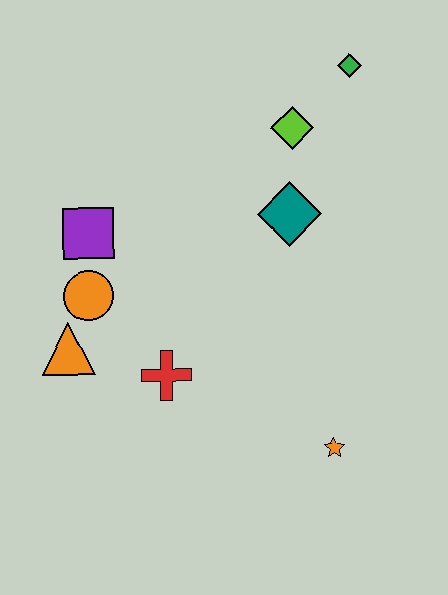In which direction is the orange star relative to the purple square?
The orange star is to the right of the purple square.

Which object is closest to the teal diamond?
The lime diamond is closest to the teal diamond.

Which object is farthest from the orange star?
The green diamond is farthest from the orange star.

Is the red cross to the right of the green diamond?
No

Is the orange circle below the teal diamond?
Yes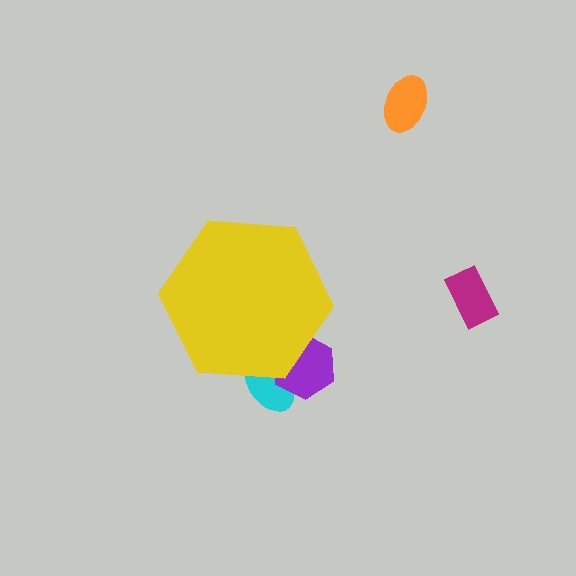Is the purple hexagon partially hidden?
Yes, the purple hexagon is partially hidden behind the yellow hexagon.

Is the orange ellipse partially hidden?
No, the orange ellipse is fully visible.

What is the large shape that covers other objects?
A yellow hexagon.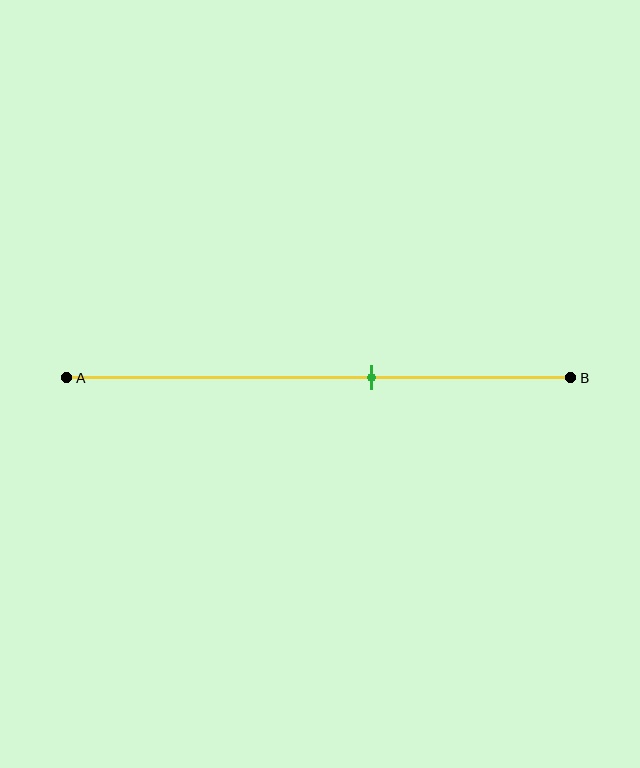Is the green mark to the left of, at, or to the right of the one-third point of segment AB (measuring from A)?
The green mark is to the right of the one-third point of segment AB.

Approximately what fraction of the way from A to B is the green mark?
The green mark is approximately 60% of the way from A to B.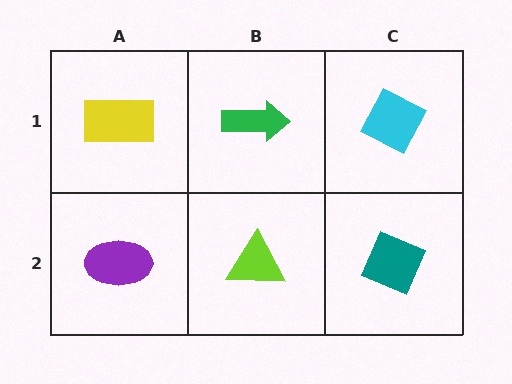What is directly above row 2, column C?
A cyan diamond.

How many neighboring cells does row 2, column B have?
3.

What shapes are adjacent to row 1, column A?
A purple ellipse (row 2, column A), a green arrow (row 1, column B).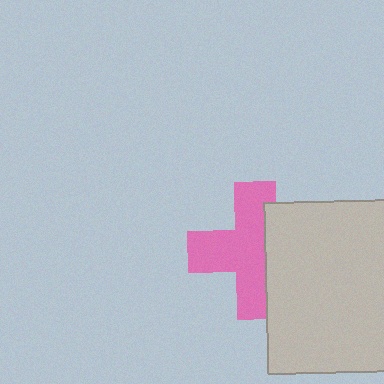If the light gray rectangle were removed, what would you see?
You would see the complete pink cross.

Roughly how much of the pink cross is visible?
Most of it is visible (roughly 65%).